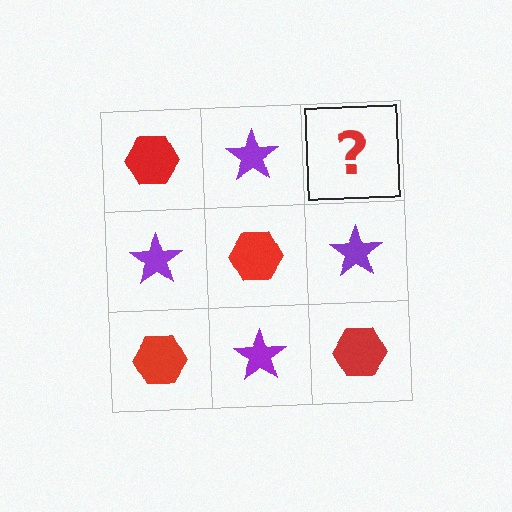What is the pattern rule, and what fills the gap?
The rule is that it alternates red hexagon and purple star in a checkerboard pattern. The gap should be filled with a red hexagon.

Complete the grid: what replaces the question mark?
The question mark should be replaced with a red hexagon.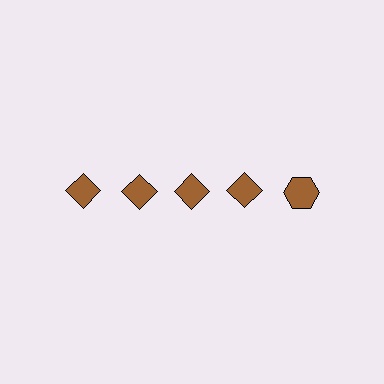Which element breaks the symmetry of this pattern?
The brown hexagon in the top row, rightmost column breaks the symmetry. All other shapes are brown diamonds.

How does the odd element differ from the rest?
It has a different shape: hexagon instead of diamond.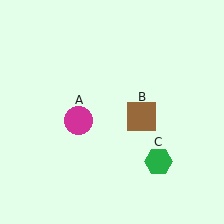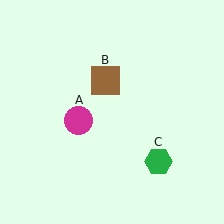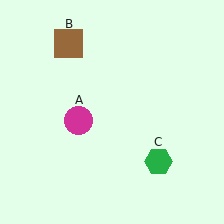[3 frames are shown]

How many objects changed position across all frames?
1 object changed position: brown square (object B).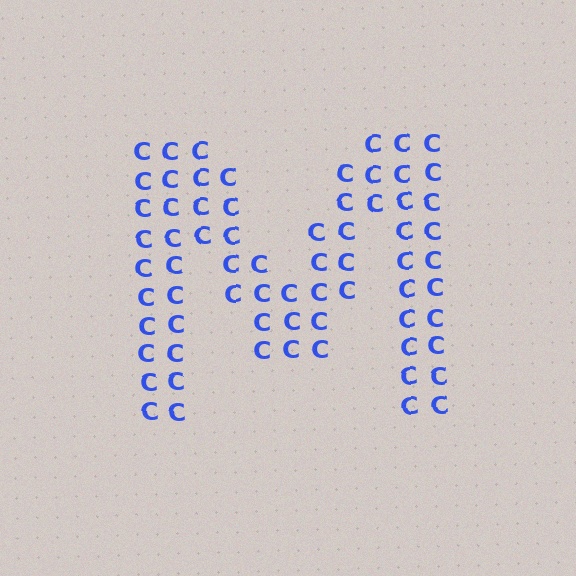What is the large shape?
The large shape is the letter M.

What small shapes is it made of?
It is made of small letter C's.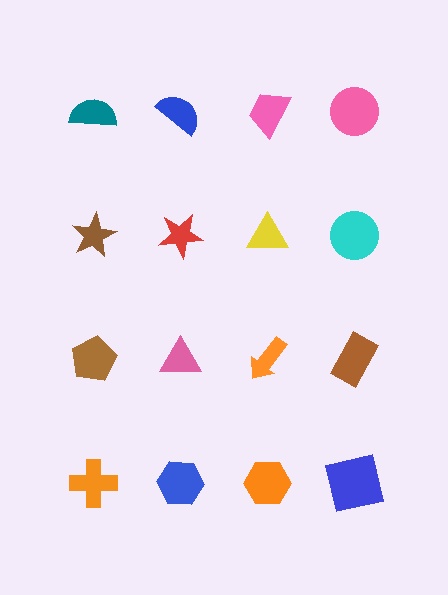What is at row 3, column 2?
A pink triangle.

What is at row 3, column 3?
An orange arrow.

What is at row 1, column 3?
A pink trapezoid.